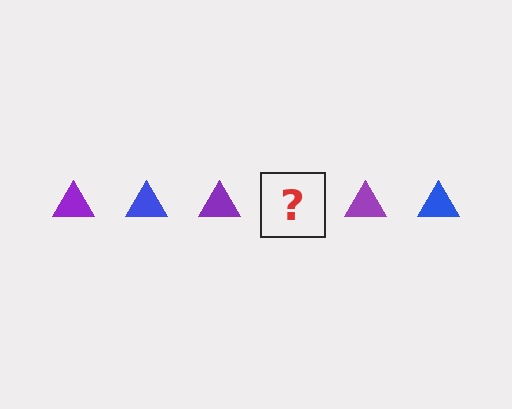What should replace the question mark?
The question mark should be replaced with a blue triangle.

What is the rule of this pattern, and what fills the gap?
The rule is that the pattern cycles through purple, blue triangles. The gap should be filled with a blue triangle.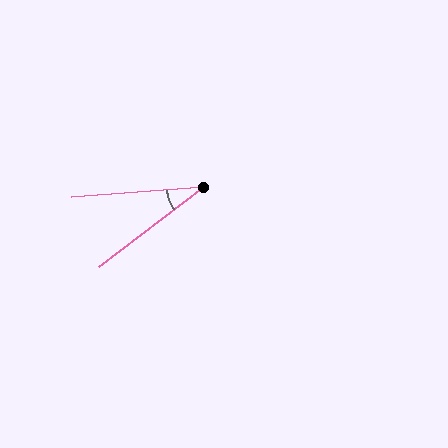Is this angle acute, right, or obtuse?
It is acute.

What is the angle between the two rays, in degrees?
Approximately 33 degrees.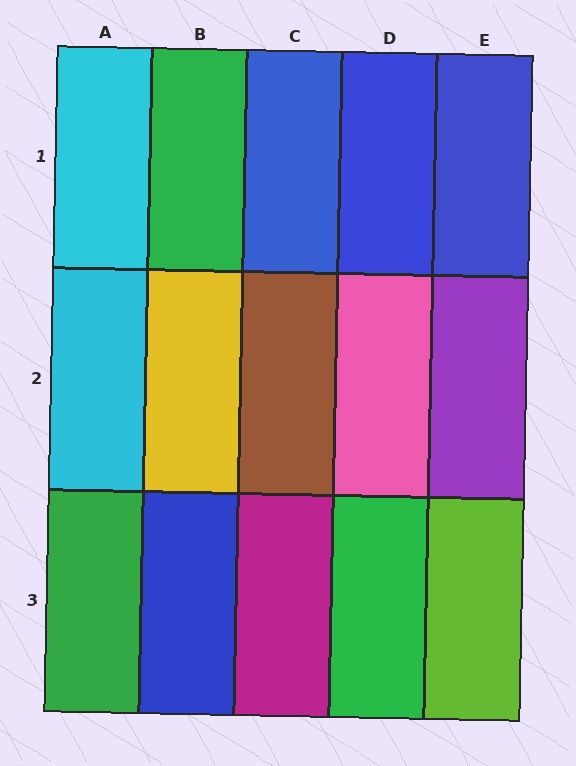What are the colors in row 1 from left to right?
Cyan, green, blue, blue, blue.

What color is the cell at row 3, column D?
Green.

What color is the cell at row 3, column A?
Green.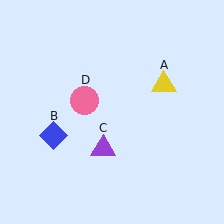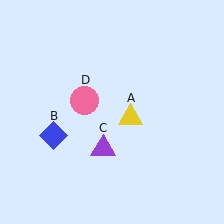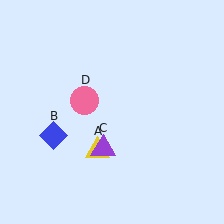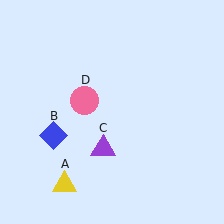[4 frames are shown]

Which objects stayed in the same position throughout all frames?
Blue diamond (object B) and purple triangle (object C) and pink circle (object D) remained stationary.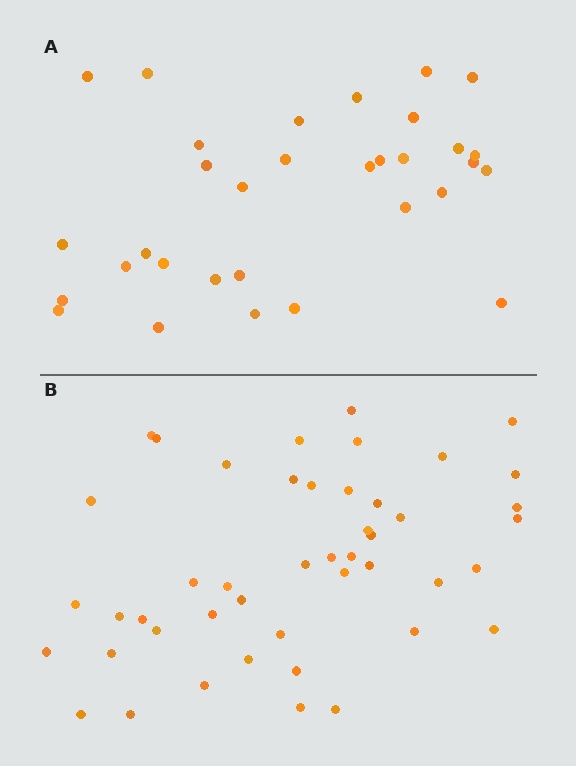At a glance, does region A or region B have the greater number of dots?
Region B (the bottom region) has more dots.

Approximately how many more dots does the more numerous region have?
Region B has approximately 15 more dots than region A.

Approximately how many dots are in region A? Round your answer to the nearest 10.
About 30 dots. (The exact count is 32, which rounds to 30.)